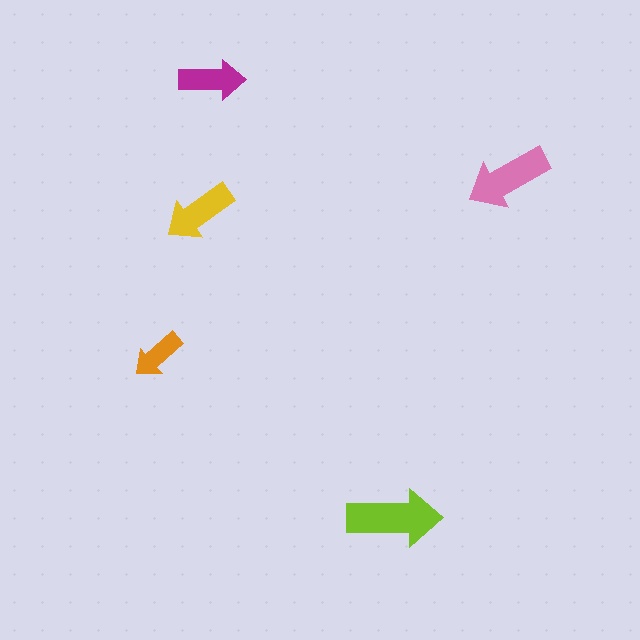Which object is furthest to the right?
The pink arrow is rightmost.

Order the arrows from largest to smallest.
the lime one, the pink one, the yellow one, the magenta one, the orange one.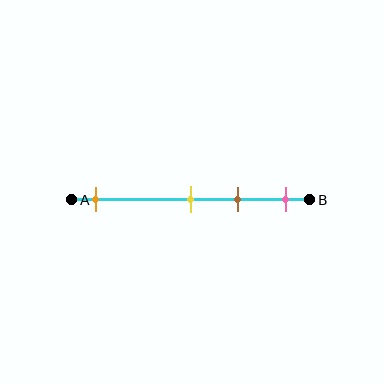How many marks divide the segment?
There are 4 marks dividing the segment.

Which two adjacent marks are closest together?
The yellow and brown marks are the closest adjacent pair.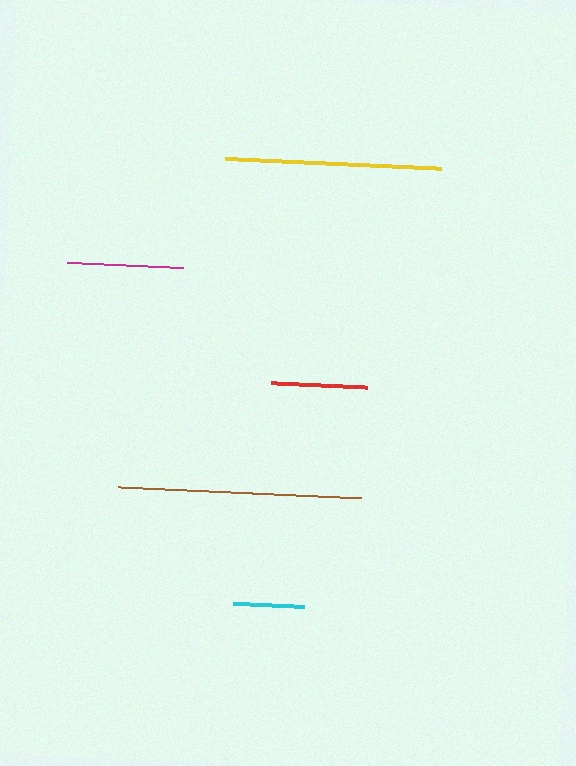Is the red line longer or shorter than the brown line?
The brown line is longer than the red line.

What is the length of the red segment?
The red segment is approximately 96 pixels long.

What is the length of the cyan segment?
The cyan segment is approximately 71 pixels long.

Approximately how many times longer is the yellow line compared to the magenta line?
The yellow line is approximately 1.9 times the length of the magenta line.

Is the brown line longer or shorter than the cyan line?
The brown line is longer than the cyan line.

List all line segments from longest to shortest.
From longest to shortest: brown, yellow, magenta, red, cyan.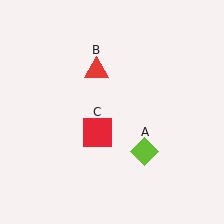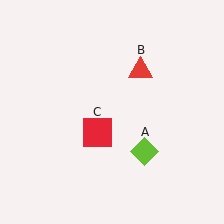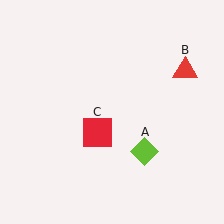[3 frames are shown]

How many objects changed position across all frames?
1 object changed position: red triangle (object B).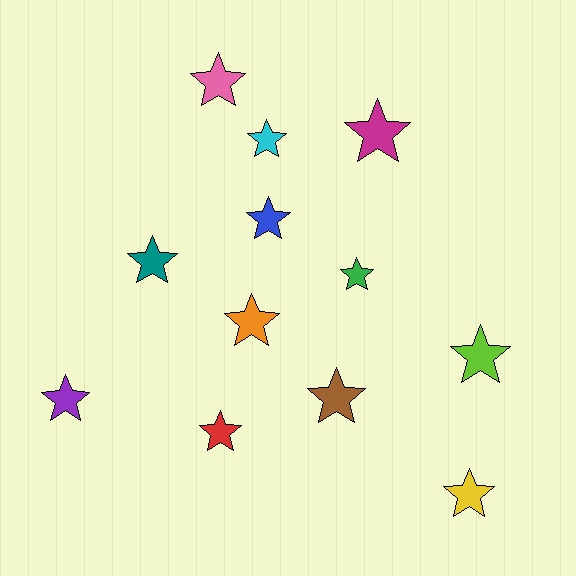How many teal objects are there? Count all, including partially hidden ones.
There is 1 teal object.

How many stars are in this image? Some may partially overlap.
There are 12 stars.